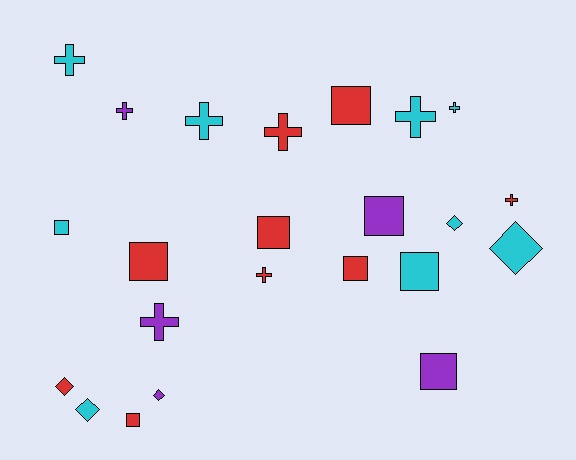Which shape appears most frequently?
Square, with 9 objects.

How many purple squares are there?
There are 2 purple squares.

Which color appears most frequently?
Cyan, with 9 objects.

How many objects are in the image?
There are 23 objects.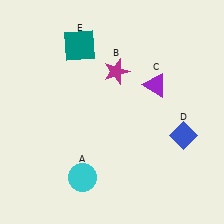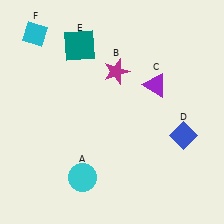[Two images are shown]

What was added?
A cyan diamond (F) was added in Image 2.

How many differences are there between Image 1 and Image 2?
There is 1 difference between the two images.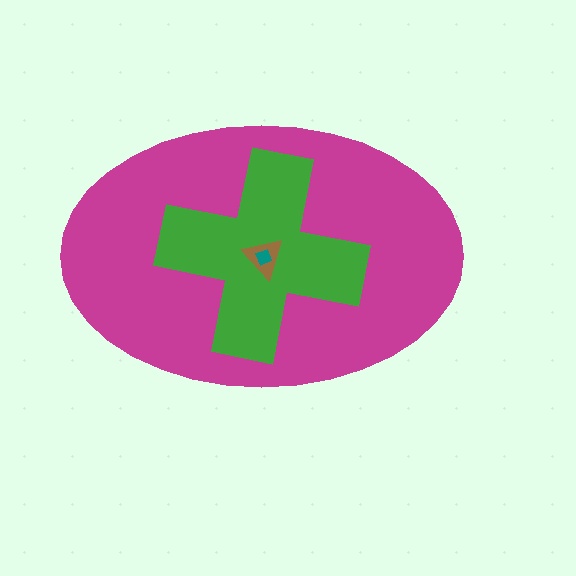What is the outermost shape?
The magenta ellipse.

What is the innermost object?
The teal square.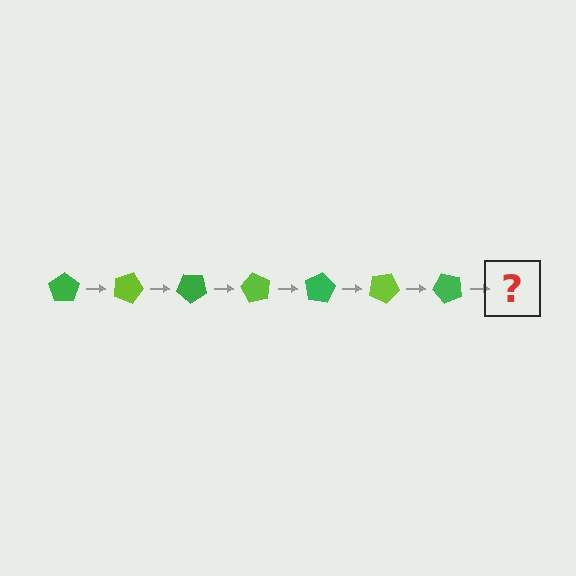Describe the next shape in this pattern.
It should be a lime pentagon, rotated 140 degrees from the start.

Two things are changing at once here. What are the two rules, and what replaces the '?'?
The two rules are that it rotates 20 degrees each step and the color cycles through green and lime. The '?' should be a lime pentagon, rotated 140 degrees from the start.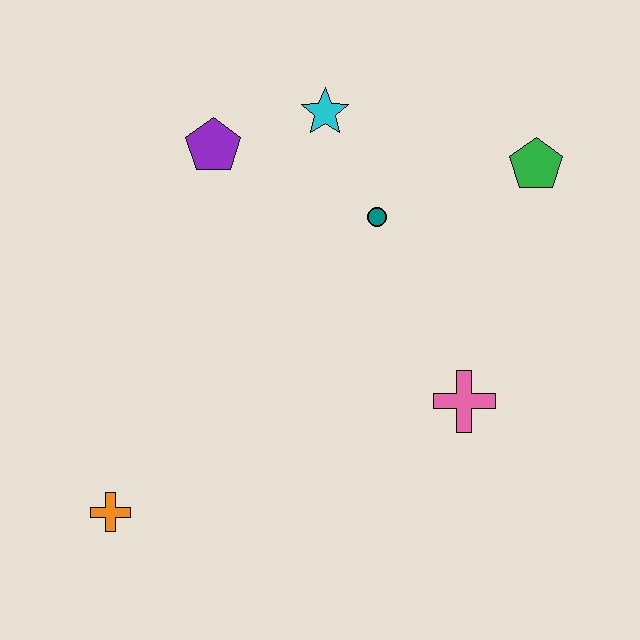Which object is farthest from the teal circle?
The orange cross is farthest from the teal circle.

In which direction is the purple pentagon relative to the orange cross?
The purple pentagon is above the orange cross.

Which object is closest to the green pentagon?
The teal circle is closest to the green pentagon.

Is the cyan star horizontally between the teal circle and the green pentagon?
No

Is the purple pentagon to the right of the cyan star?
No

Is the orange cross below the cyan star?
Yes